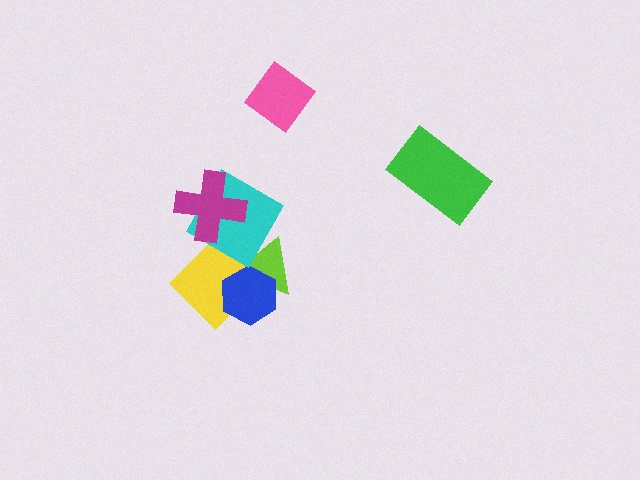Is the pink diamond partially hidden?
No, no other shape covers it.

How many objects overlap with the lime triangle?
3 objects overlap with the lime triangle.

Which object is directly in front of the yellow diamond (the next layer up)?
The blue hexagon is directly in front of the yellow diamond.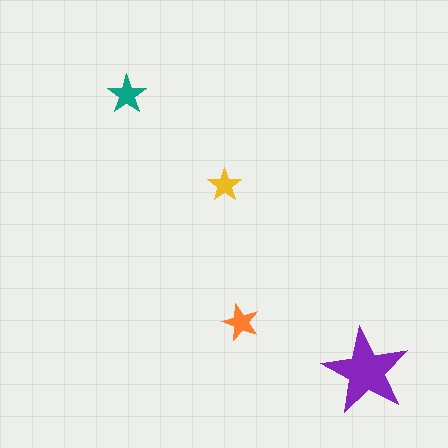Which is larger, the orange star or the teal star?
The teal one.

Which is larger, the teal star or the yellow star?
The teal one.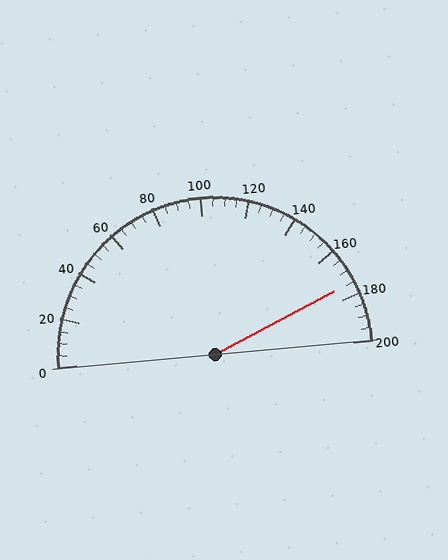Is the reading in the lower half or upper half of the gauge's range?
The reading is in the upper half of the range (0 to 200).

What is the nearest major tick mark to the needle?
The nearest major tick mark is 180.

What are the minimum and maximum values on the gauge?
The gauge ranges from 0 to 200.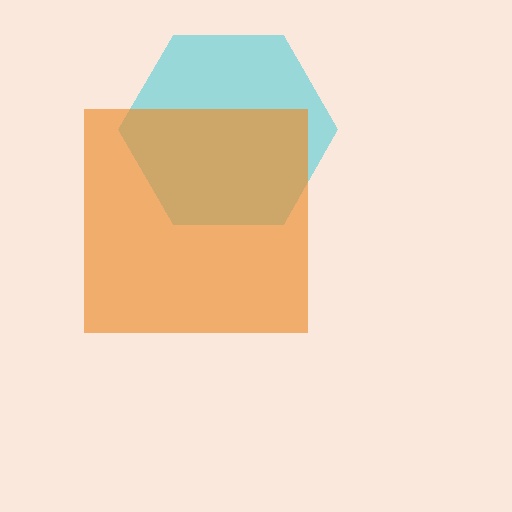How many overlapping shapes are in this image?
There are 2 overlapping shapes in the image.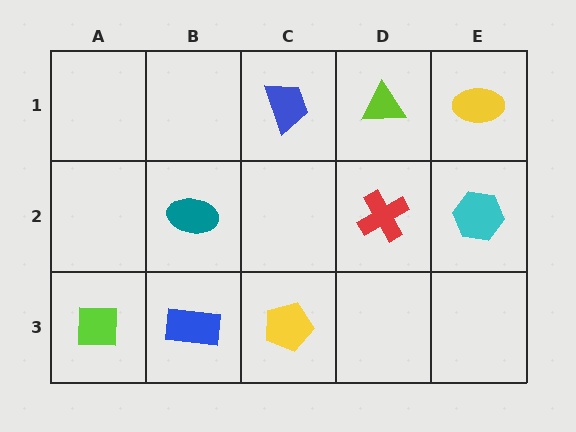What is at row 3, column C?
A yellow pentagon.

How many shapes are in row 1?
3 shapes.